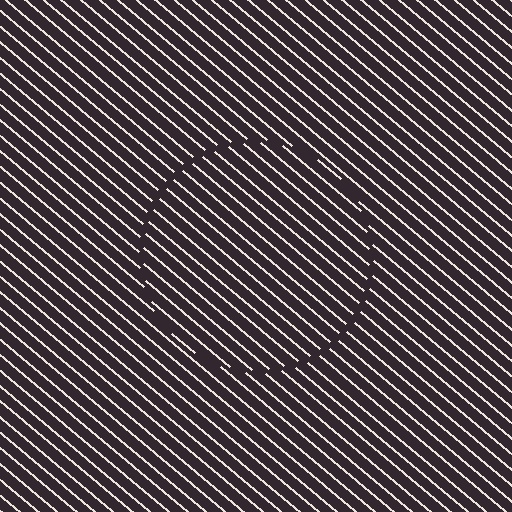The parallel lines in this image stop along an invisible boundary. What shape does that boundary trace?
An illusory circle. The interior of the shape contains the same grating, shifted by half a period — the contour is defined by the phase discontinuity where line-ends from the inner and outer gratings abut.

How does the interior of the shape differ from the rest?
The interior of the shape contains the same grating, shifted by half a period — the contour is defined by the phase discontinuity where line-ends from the inner and outer gratings abut.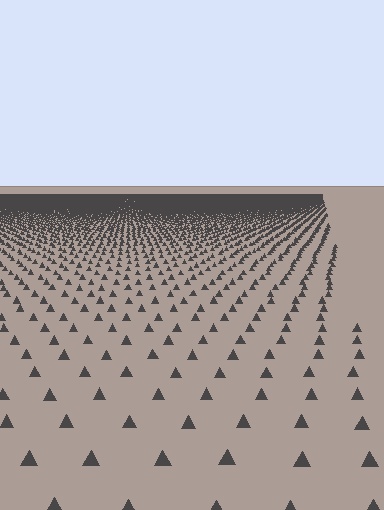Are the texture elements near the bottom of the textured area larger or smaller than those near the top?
Larger. Near the bottom, elements are closer to the viewer and appear at a bigger on-screen size.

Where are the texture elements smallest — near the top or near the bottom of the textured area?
Near the top.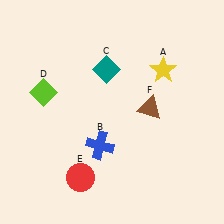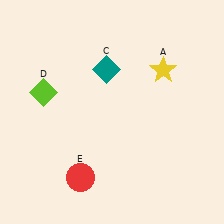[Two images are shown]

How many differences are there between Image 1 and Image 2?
There are 2 differences between the two images.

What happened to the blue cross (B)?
The blue cross (B) was removed in Image 2. It was in the bottom-left area of Image 1.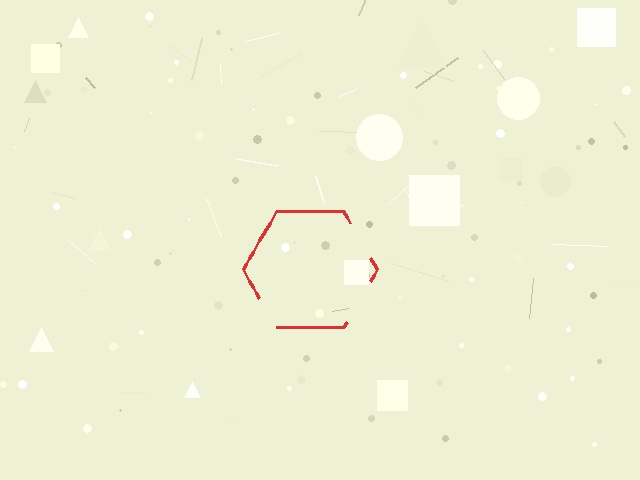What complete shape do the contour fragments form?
The contour fragments form a hexagon.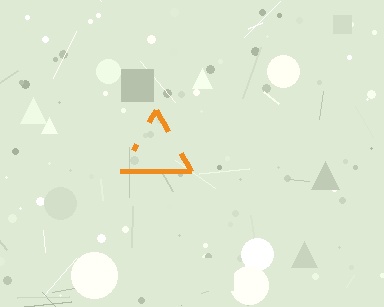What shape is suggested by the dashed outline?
The dashed outline suggests a triangle.